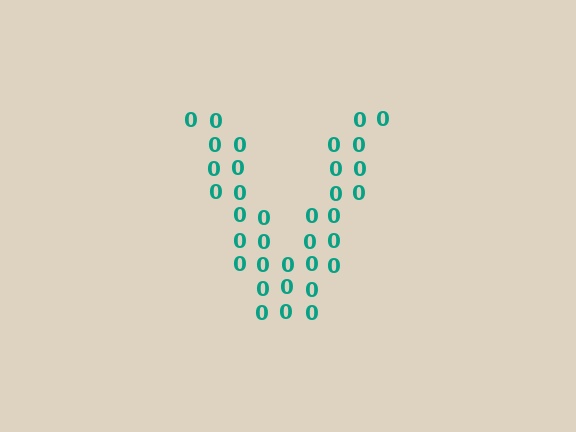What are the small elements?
The small elements are digit 0's.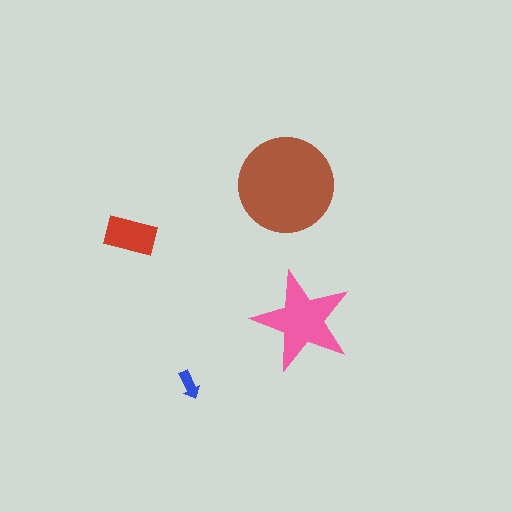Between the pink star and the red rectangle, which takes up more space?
The pink star.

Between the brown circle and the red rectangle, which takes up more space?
The brown circle.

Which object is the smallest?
The blue arrow.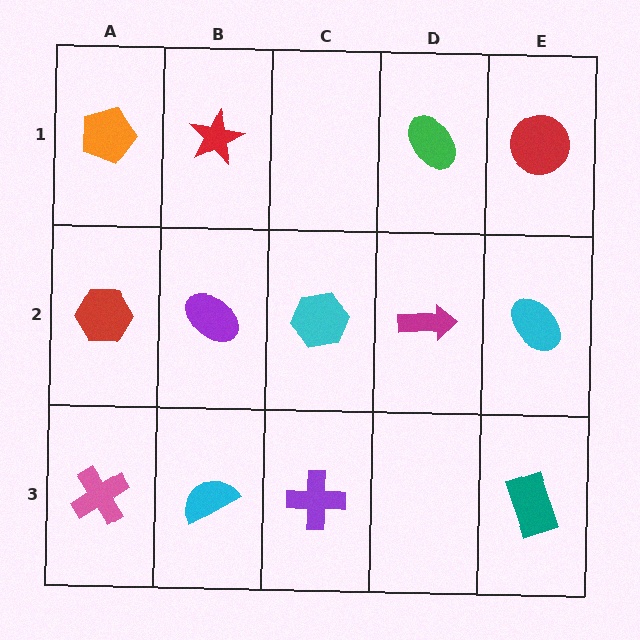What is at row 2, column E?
A cyan ellipse.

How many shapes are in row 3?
4 shapes.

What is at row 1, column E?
A red circle.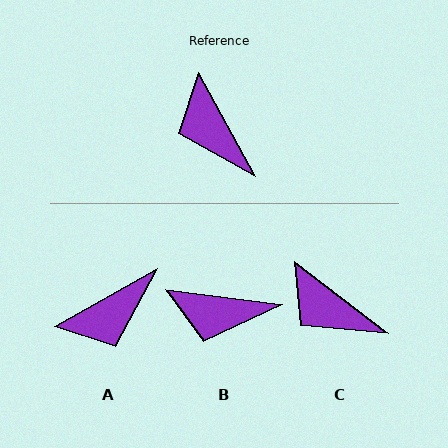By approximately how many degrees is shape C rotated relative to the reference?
Approximately 24 degrees counter-clockwise.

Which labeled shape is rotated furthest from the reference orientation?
A, about 90 degrees away.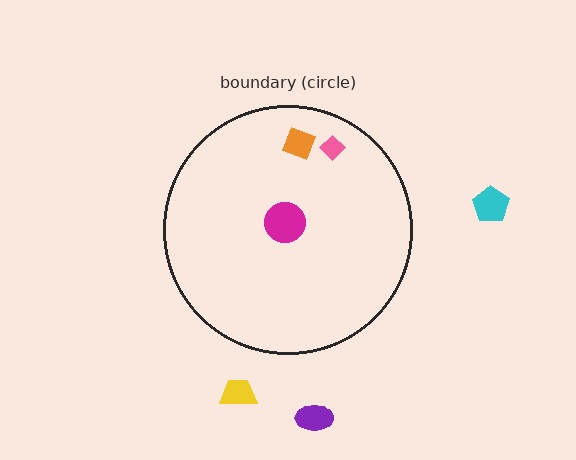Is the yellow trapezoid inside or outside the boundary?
Outside.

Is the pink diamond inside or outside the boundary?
Inside.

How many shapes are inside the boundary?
3 inside, 3 outside.